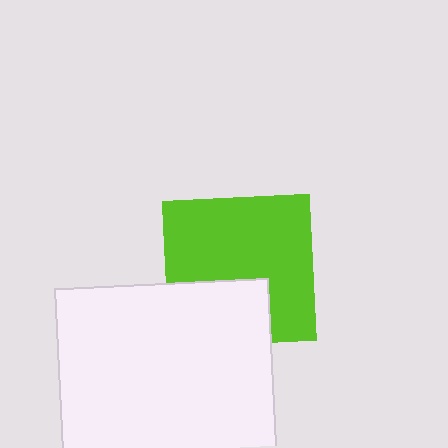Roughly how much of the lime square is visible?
Most of it is visible (roughly 69%).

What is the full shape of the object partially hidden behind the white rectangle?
The partially hidden object is a lime square.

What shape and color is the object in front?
The object in front is a white rectangle.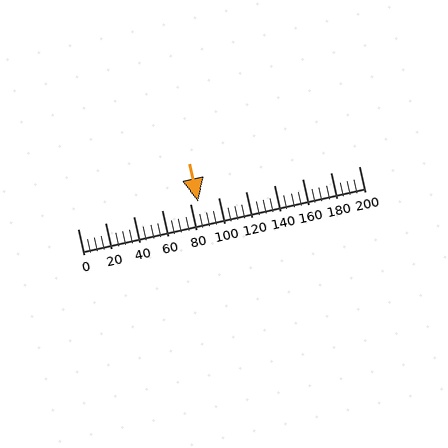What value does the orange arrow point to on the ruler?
The orange arrow points to approximately 86.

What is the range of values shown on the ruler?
The ruler shows values from 0 to 200.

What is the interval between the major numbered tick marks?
The major tick marks are spaced 20 units apart.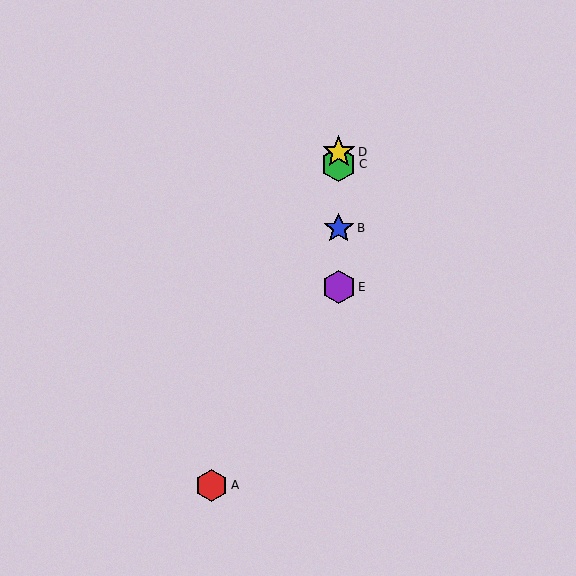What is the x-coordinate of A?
Object A is at x≈211.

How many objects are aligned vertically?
4 objects (B, C, D, E) are aligned vertically.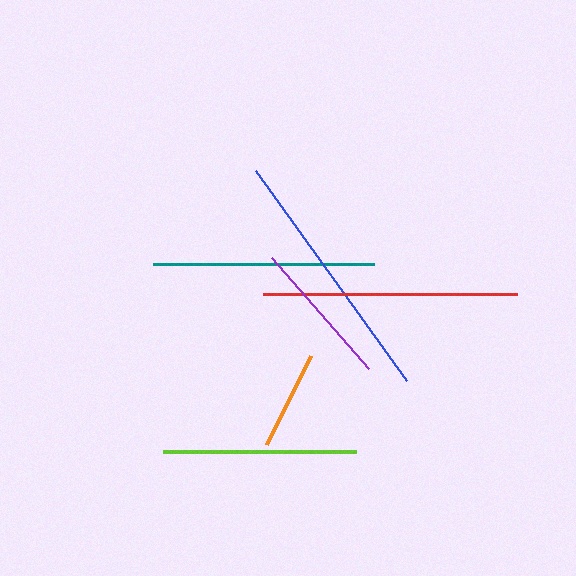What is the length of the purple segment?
The purple segment is approximately 147 pixels long.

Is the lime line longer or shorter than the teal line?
The teal line is longer than the lime line.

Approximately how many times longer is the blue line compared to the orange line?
The blue line is approximately 2.6 times the length of the orange line.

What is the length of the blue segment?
The blue segment is approximately 258 pixels long.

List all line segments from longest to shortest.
From longest to shortest: blue, red, teal, lime, purple, orange.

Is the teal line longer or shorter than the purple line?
The teal line is longer than the purple line.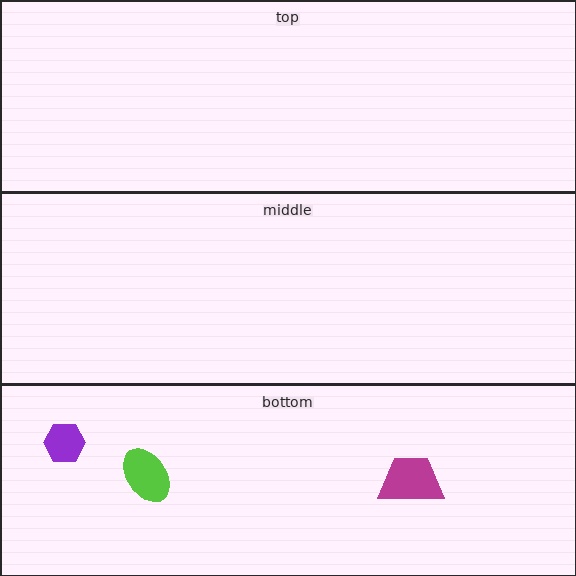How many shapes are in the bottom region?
3.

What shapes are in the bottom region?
The purple hexagon, the magenta trapezoid, the lime ellipse.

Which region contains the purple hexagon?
The bottom region.